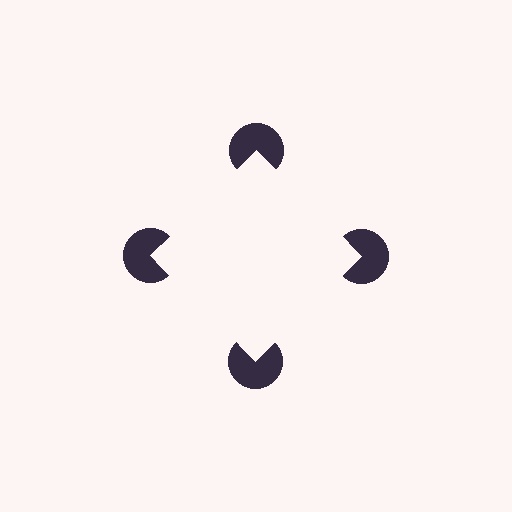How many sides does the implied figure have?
4 sides.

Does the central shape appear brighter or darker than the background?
It typically appears slightly brighter than the background, even though no actual brightness change is drawn.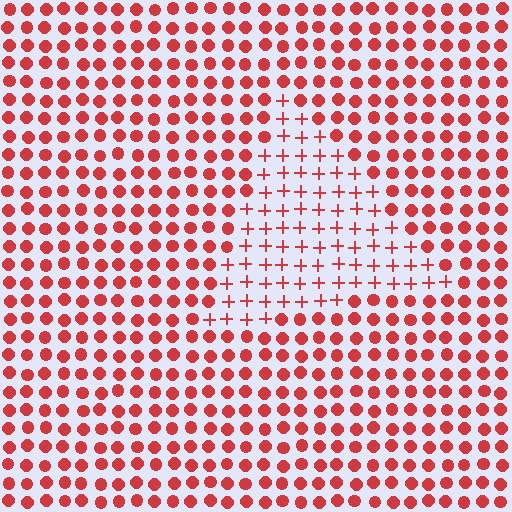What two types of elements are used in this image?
The image uses plus signs inside the triangle region and circles outside it.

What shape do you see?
I see a triangle.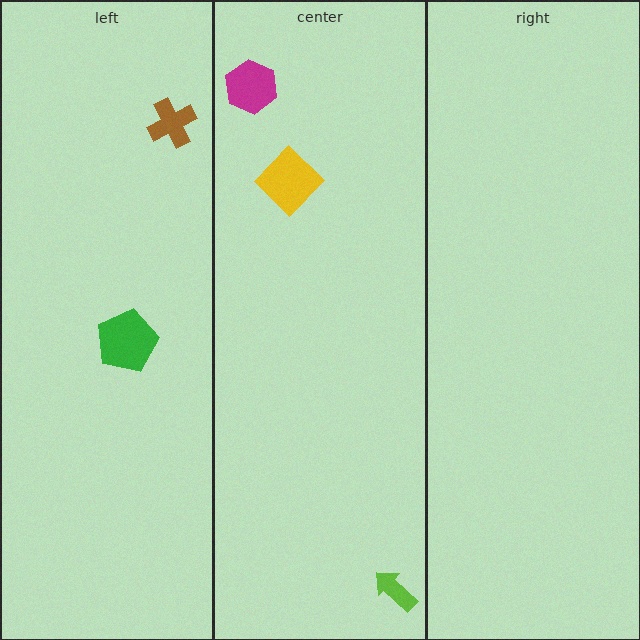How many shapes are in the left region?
2.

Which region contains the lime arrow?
The center region.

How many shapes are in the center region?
3.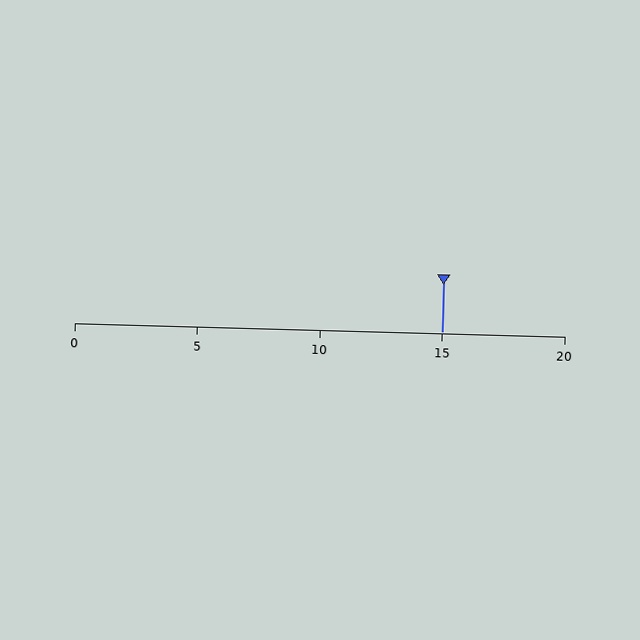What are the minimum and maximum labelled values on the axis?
The axis runs from 0 to 20.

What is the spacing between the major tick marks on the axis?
The major ticks are spaced 5 apart.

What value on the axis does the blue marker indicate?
The marker indicates approximately 15.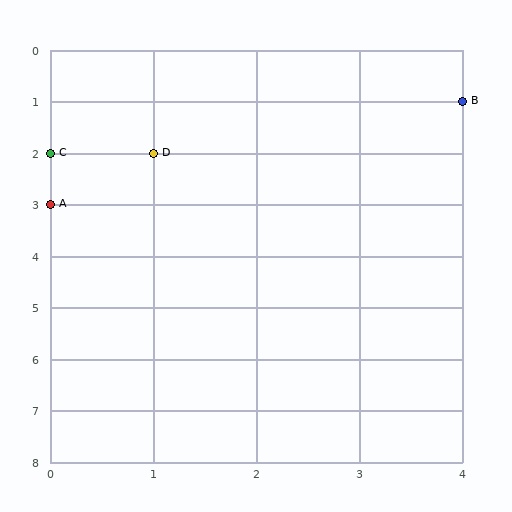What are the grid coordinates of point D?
Point D is at grid coordinates (1, 2).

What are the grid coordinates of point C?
Point C is at grid coordinates (0, 2).